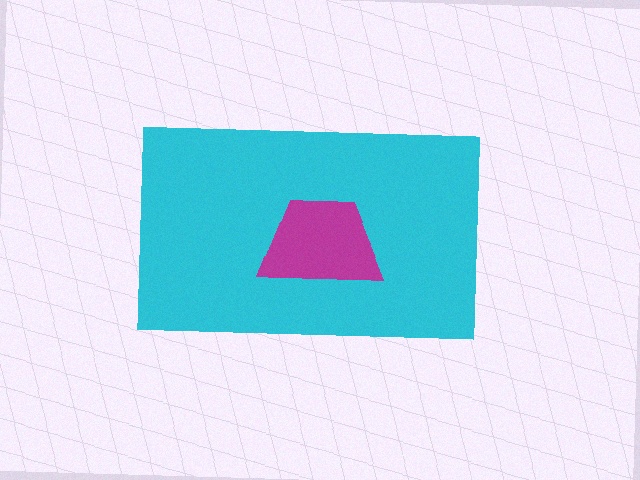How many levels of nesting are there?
2.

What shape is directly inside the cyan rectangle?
The magenta trapezoid.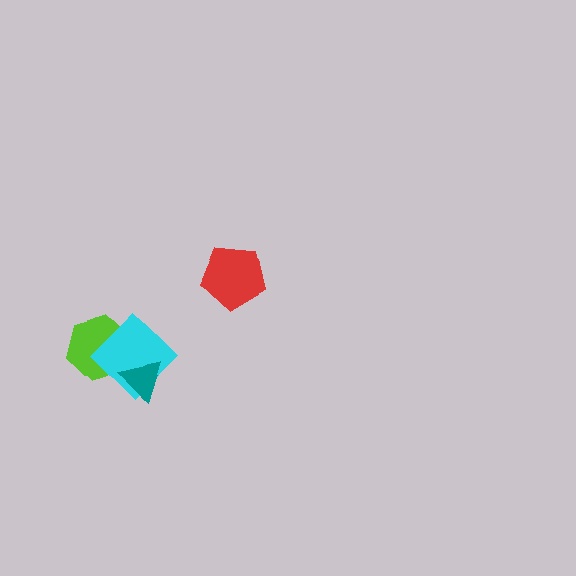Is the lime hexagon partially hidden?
Yes, it is partially covered by another shape.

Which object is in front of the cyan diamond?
The teal triangle is in front of the cyan diamond.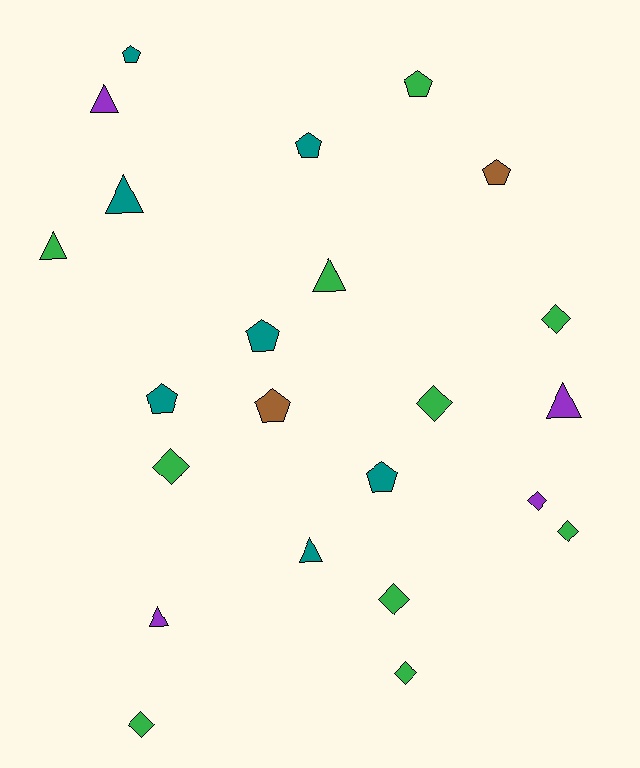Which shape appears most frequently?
Pentagon, with 8 objects.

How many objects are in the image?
There are 23 objects.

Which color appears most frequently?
Green, with 10 objects.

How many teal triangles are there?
There are 2 teal triangles.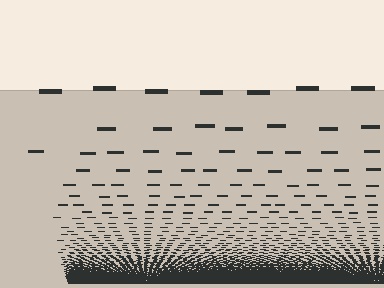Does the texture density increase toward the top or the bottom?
Density increases toward the bottom.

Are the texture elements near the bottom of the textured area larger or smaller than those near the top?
Smaller. The gradient is inverted — elements near the bottom are smaller and denser.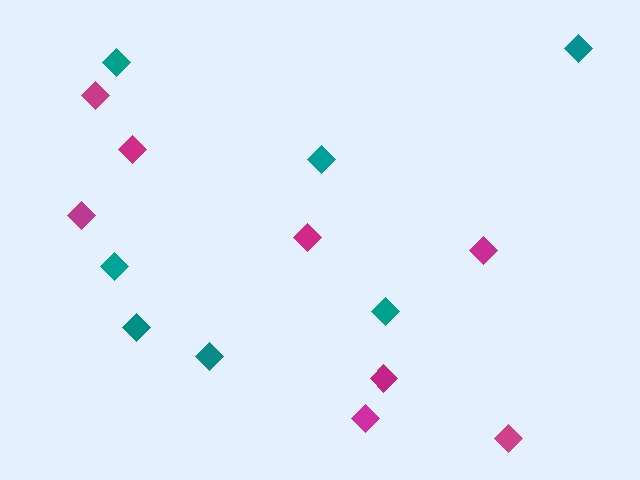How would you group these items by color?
There are 2 groups: one group of teal diamonds (7) and one group of magenta diamonds (8).